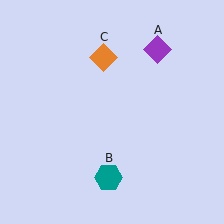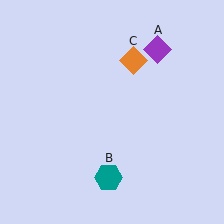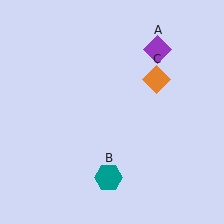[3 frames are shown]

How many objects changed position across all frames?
1 object changed position: orange diamond (object C).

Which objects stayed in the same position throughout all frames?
Purple diamond (object A) and teal hexagon (object B) remained stationary.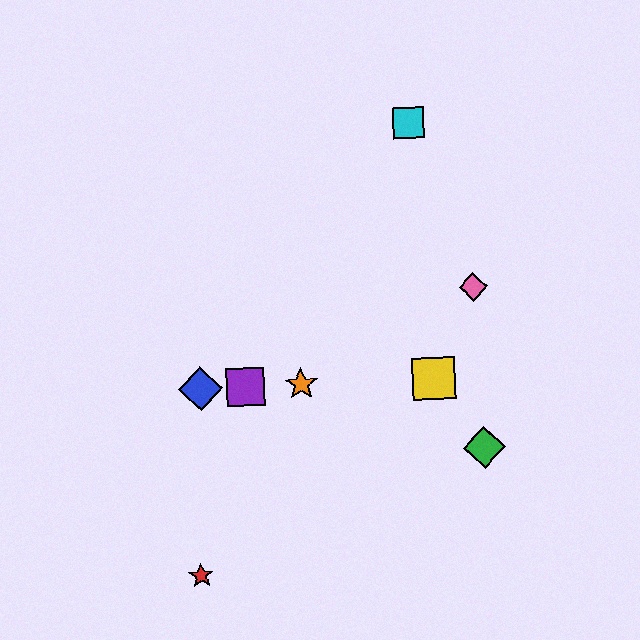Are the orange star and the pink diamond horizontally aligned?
No, the orange star is at y≈384 and the pink diamond is at y≈287.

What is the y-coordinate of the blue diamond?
The blue diamond is at y≈389.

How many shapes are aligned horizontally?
4 shapes (the blue diamond, the yellow square, the purple square, the orange star) are aligned horizontally.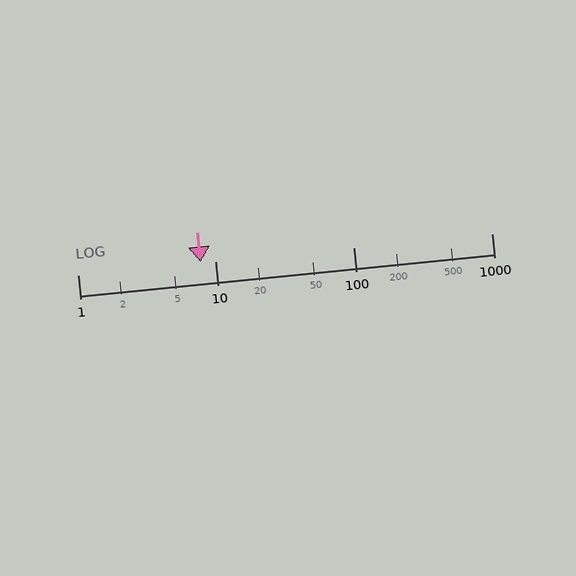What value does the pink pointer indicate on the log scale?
The pointer indicates approximately 7.8.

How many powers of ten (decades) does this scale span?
The scale spans 3 decades, from 1 to 1000.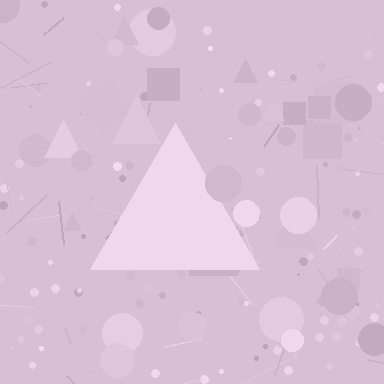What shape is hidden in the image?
A triangle is hidden in the image.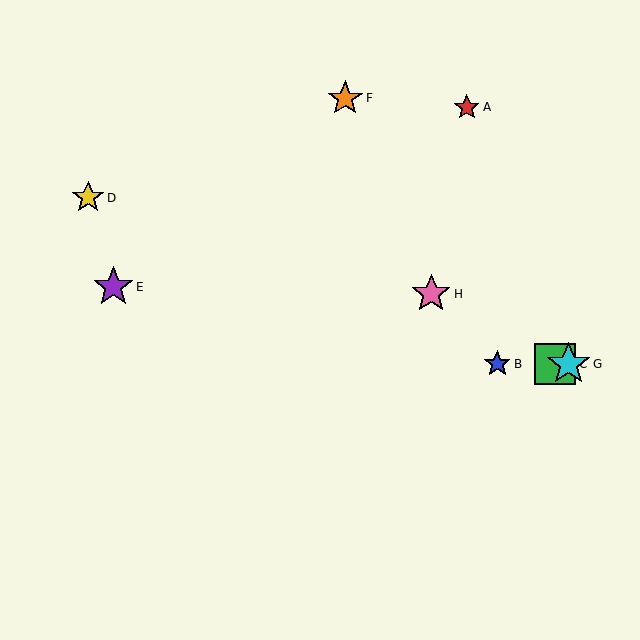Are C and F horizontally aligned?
No, C is at y≈364 and F is at y≈98.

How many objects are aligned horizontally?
3 objects (B, C, G) are aligned horizontally.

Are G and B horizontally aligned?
Yes, both are at y≈364.